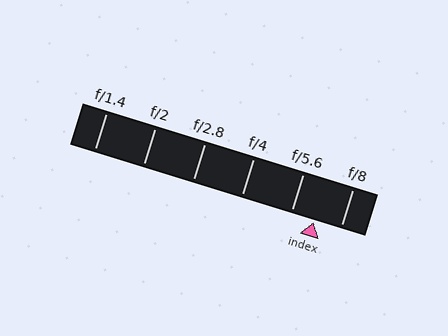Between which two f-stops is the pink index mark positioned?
The index mark is between f/5.6 and f/8.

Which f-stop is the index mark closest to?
The index mark is closest to f/5.6.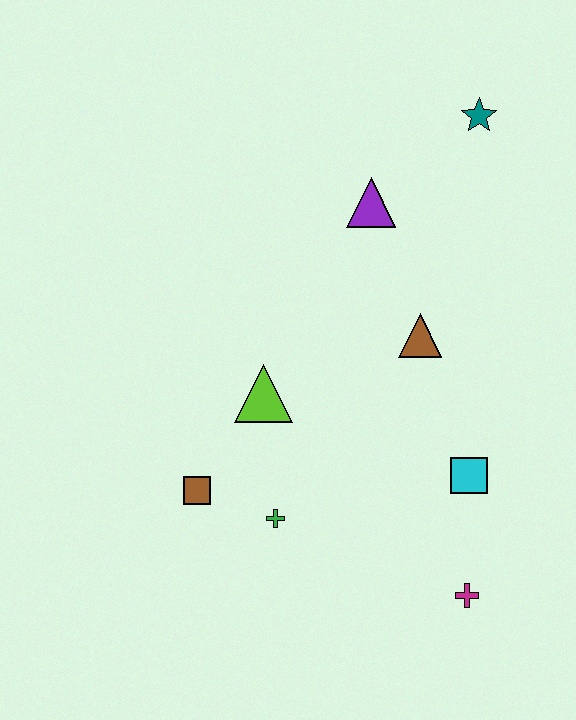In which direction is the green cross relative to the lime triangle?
The green cross is below the lime triangle.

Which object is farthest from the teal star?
The magenta cross is farthest from the teal star.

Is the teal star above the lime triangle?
Yes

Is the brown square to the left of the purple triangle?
Yes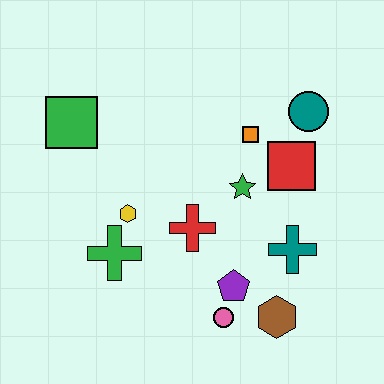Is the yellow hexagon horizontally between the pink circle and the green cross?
Yes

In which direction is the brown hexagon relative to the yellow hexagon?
The brown hexagon is to the right of the yellow hexagon.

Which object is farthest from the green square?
The brown hexagon is farthest from the green square.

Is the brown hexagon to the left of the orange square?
No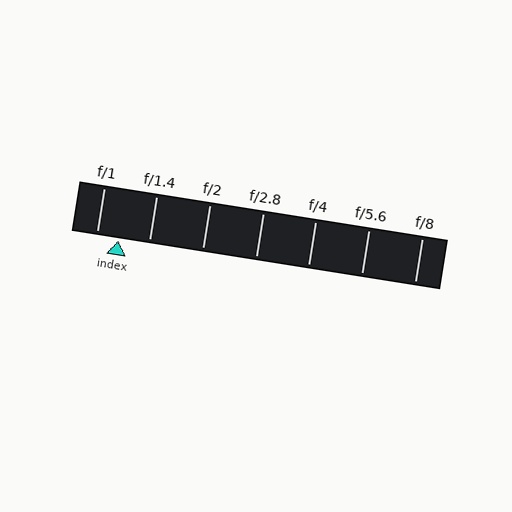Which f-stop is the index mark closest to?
The index mark is closest to f/1.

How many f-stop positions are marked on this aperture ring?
There are 7 f-stop positions marked.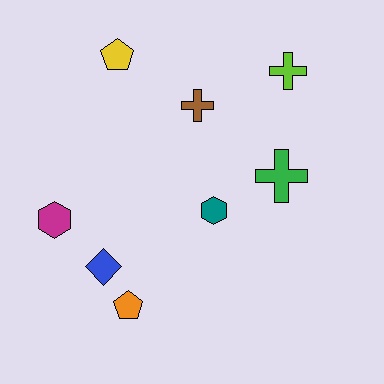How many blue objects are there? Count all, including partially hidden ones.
There is 1 blue object.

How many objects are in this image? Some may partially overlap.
There are 8 objects.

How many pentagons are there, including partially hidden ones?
There are 2 pentagons.